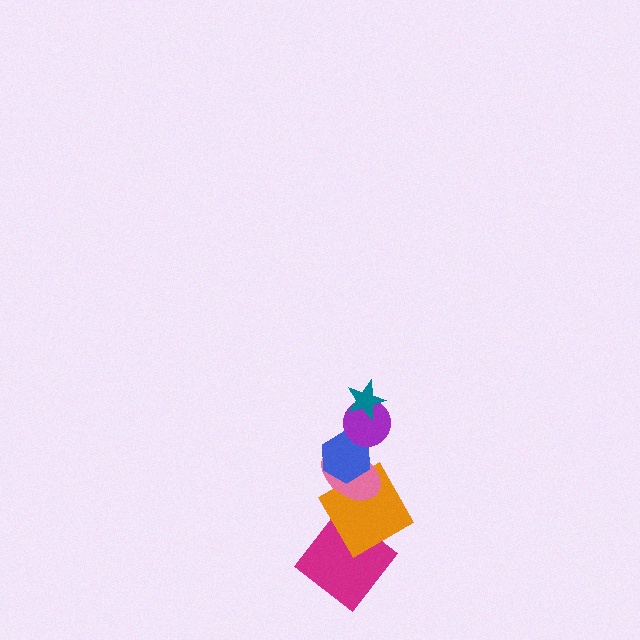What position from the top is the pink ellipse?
The pink ellipse is 4th from the top.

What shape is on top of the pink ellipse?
The blue hexagon is on top of the pink ellipse.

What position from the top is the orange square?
The orange square is 5th from the top.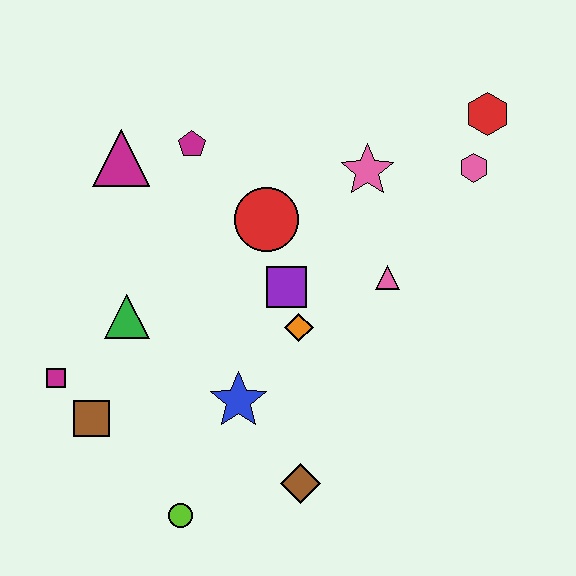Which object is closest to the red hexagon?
The pink hexagon is closest to the red hexagon.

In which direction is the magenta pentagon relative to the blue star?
The magenta pentagon is above the blue star.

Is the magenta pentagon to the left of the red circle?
Yes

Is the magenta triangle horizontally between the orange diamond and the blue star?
No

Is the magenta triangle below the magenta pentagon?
Yes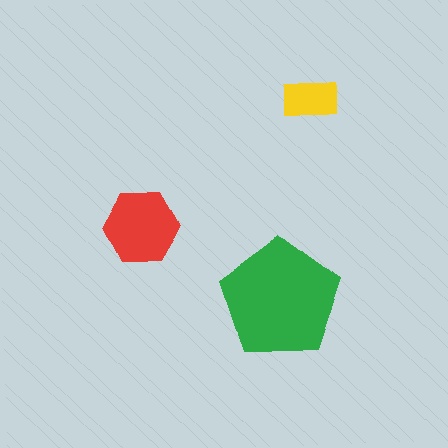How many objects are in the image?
There are 3 objects in the image.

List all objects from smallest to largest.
The yellow rectangle, the red hexagon, the green pentagon.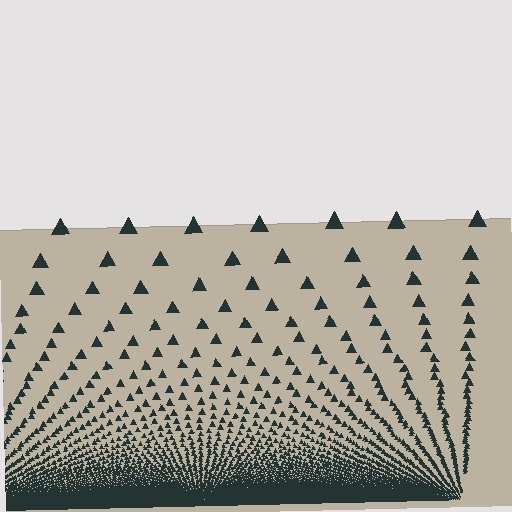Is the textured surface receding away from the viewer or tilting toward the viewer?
The surface appears to tilt toward the viewer. Texture elements get larger and sparser toward the top.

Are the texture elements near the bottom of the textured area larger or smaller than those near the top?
Smaller. The gradient is inverted — elements near the bottom are smaller and denser.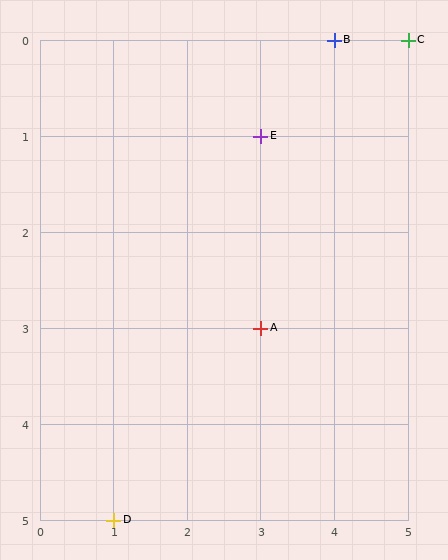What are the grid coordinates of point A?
Point A is at grid coordinates (3, 3).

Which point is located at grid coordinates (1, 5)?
Point D is at (1, 5).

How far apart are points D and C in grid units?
Points D and C are 4 columns and 5 rows apart (about 6.4 grid units diagonally).